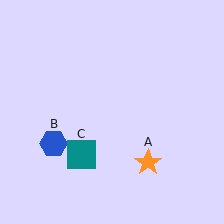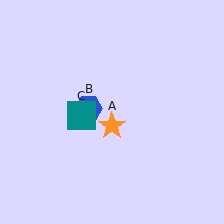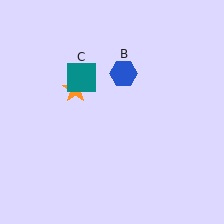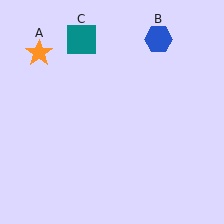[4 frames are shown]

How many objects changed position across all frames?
3 objects changed position: orange star (object A), blue hexagon (object B), teal square (object C).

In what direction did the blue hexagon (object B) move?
The blue hexagon (object B) moved up and to the right.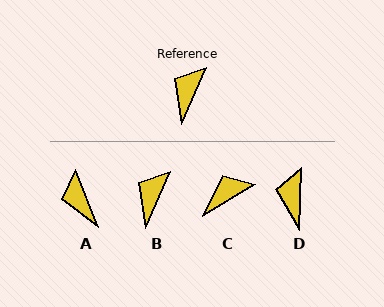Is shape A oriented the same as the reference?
No, it is off by about 46 degrees.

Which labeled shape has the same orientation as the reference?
B.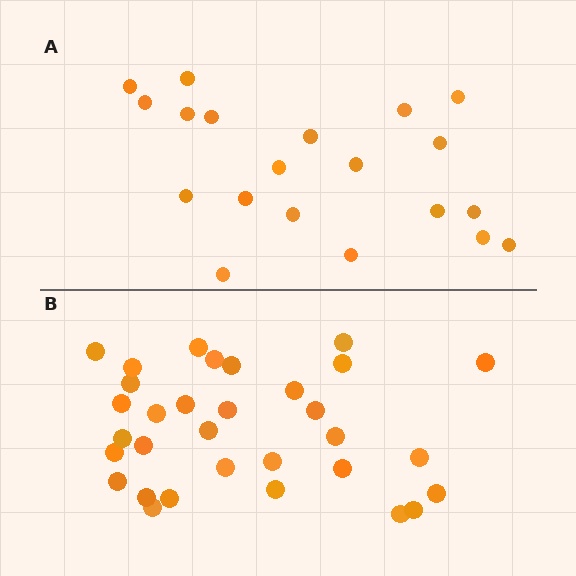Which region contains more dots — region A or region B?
Region B (the bottom region) has more dots.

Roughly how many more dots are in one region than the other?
Region B has roughly 12 or so more dots than region A.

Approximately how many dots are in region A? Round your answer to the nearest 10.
About 20 dots.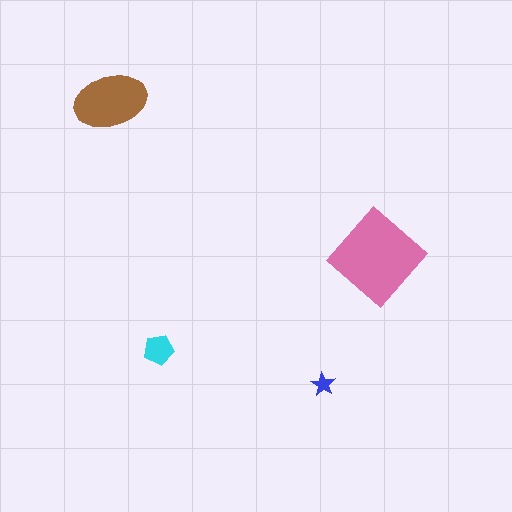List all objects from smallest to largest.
The blue star, the cyan pentagon, the brown ellipse, the pink diamond.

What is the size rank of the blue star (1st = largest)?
4th.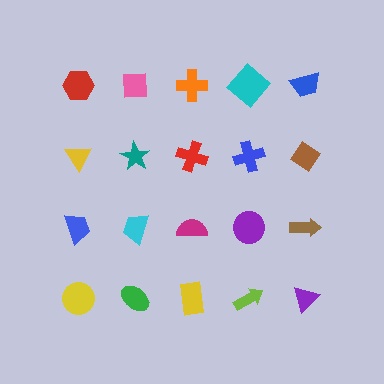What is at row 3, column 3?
A magenta semicircle.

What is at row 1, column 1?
A red hexagon.